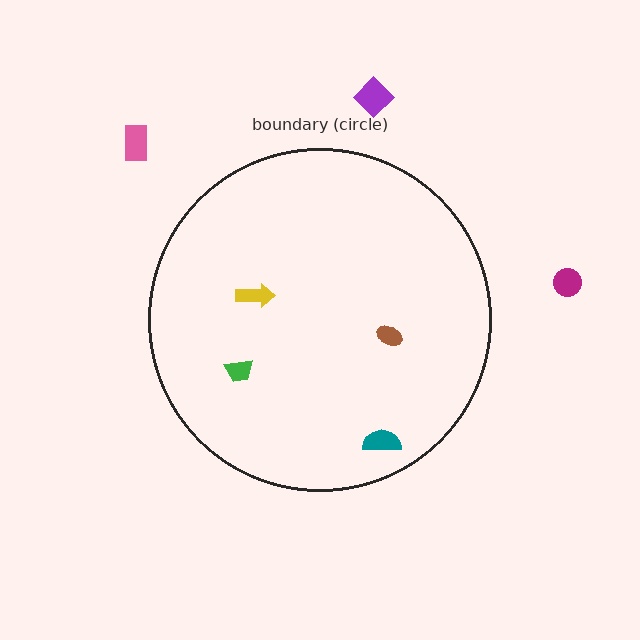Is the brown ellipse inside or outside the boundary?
Inside.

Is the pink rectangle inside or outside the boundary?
Outside.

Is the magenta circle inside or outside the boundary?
Outside.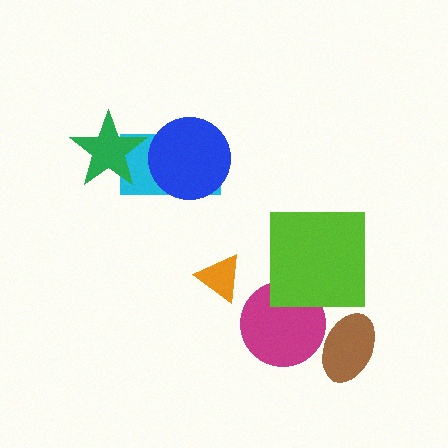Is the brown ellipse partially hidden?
No, no other shape covers it.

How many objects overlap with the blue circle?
1 object overlaps with the blue circle.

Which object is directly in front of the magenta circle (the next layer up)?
The brown ellipse is directly in front of the magenta circle.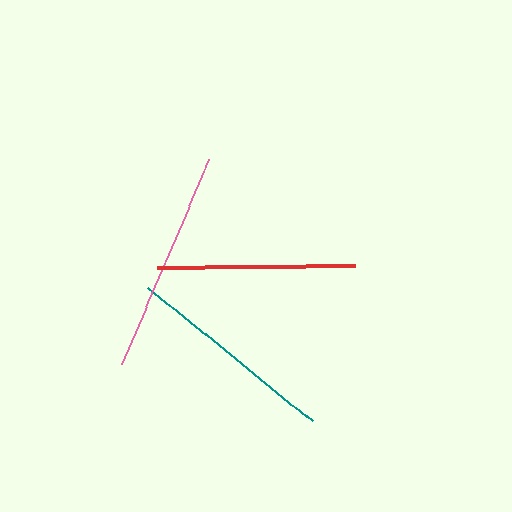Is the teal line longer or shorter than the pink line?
The pink line is longer than the teal line.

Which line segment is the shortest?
The red line is the shortest at approximately 198 pixels.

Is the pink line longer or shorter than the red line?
The pink line is longer than the red line.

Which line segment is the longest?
The pink line is the longest at approximately 222 pixels.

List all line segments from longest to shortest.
From longest to shortest: pink, teal, red.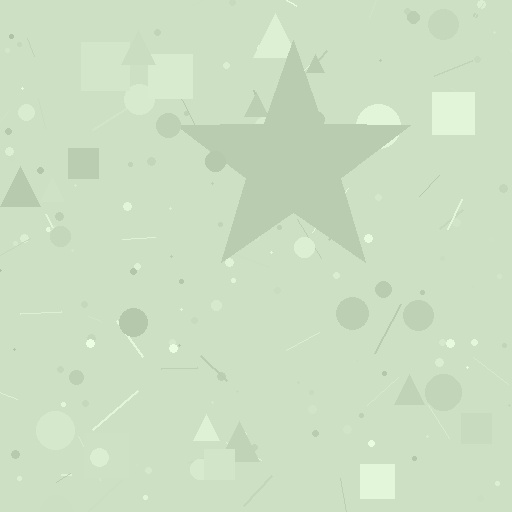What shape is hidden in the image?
A star is hidden in the image.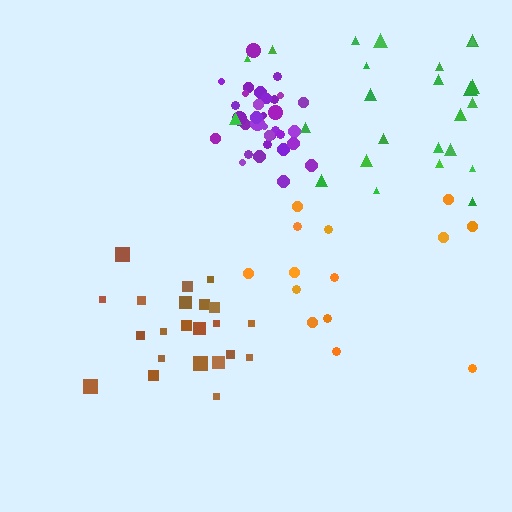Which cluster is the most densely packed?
Purple.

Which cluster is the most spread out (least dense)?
Orange.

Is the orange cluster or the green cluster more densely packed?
Green.